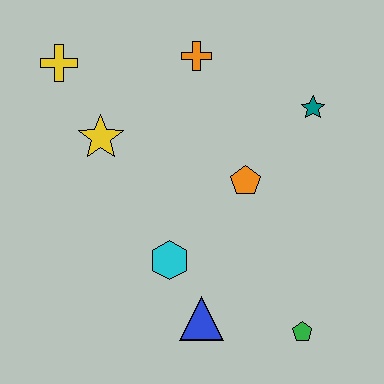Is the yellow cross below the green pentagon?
No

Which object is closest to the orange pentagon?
The teal star is closest to the orange pentagon.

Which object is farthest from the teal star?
The yellow cross is farthest from the teal star.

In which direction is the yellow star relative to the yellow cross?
The yellow star is below the yellow cross.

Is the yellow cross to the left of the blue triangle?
Yes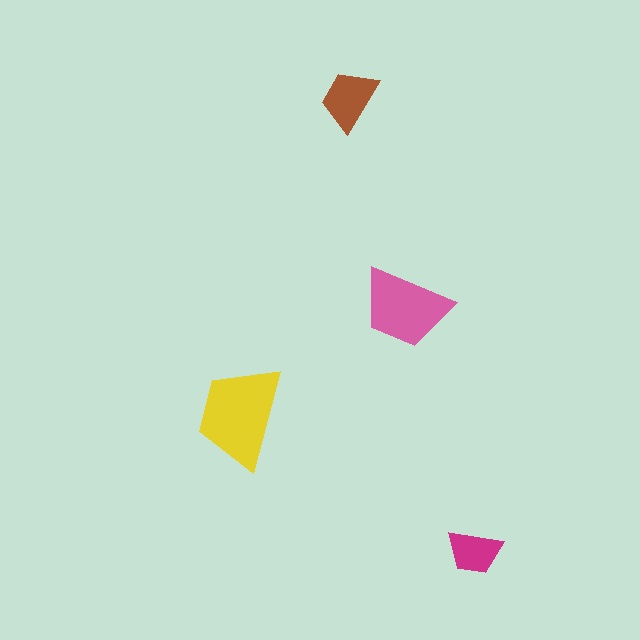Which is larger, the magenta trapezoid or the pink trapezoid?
The pink one.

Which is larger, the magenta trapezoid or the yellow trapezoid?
The yellow one.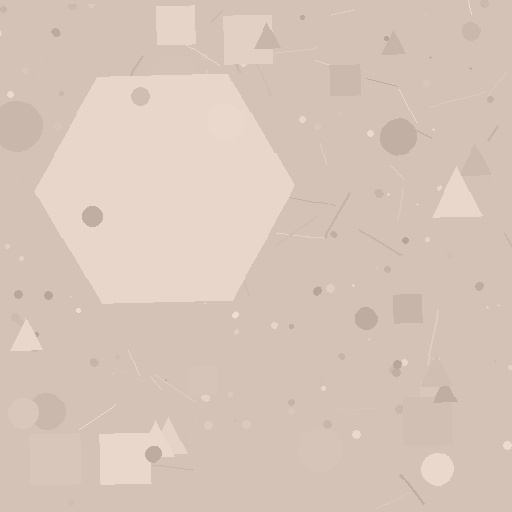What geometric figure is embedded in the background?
A hexagon is embedded in the background.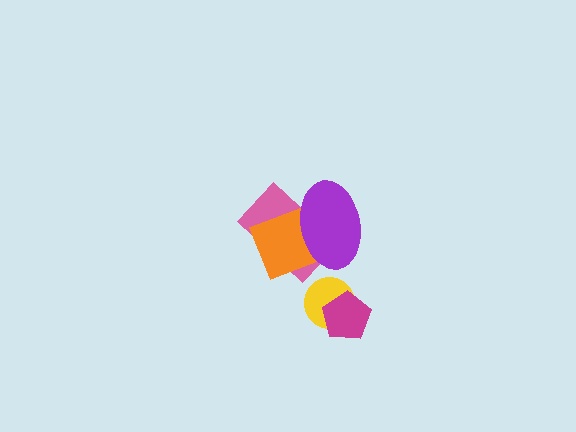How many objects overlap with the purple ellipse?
2 objects overlap with the purple ellipse.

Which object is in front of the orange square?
The purple ellipse is in front of the orange square.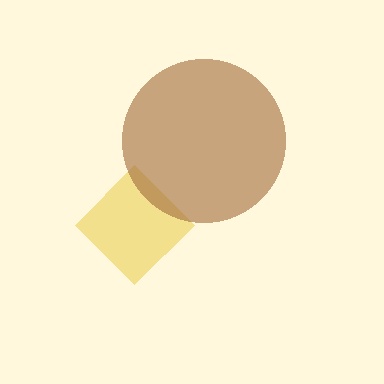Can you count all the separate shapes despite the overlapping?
Yes, there are 2 separate shapes.